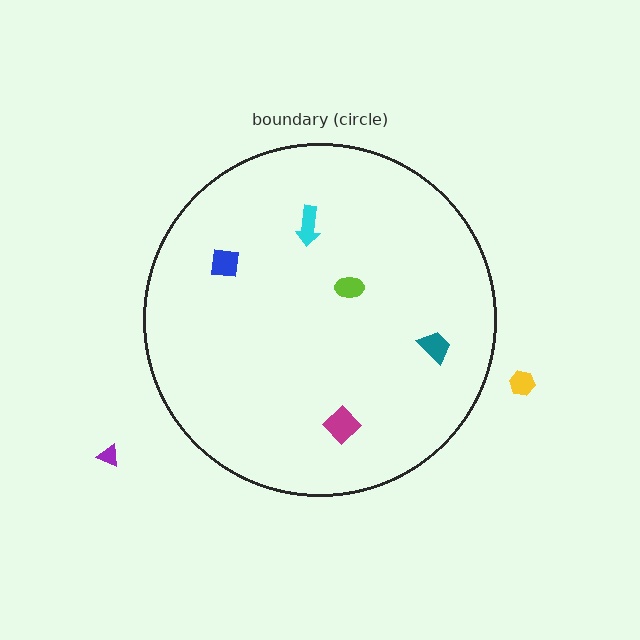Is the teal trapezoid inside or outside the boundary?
Inside.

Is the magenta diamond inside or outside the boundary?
Inside.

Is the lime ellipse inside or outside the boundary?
Inside.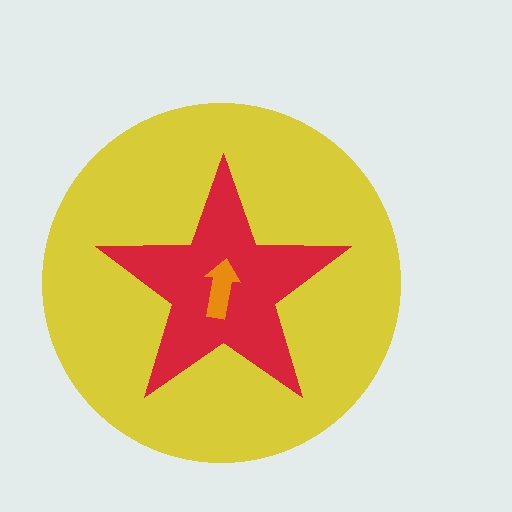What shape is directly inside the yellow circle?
The red star.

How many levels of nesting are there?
3.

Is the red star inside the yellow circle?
Yes.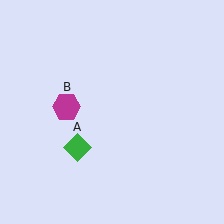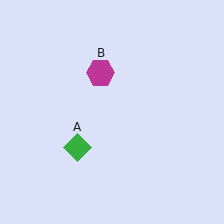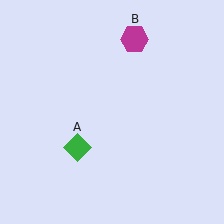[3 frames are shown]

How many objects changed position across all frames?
1 object changed position: magenta hexagon (object B).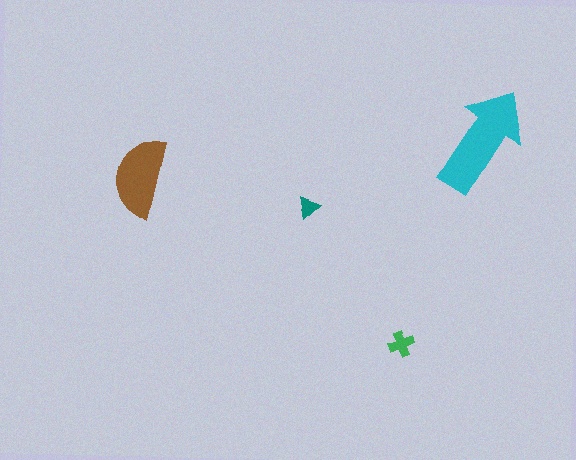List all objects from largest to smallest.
The cyan arrow, the brown semicircle, the green cross, the teal triangle.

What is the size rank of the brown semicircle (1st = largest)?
2nd.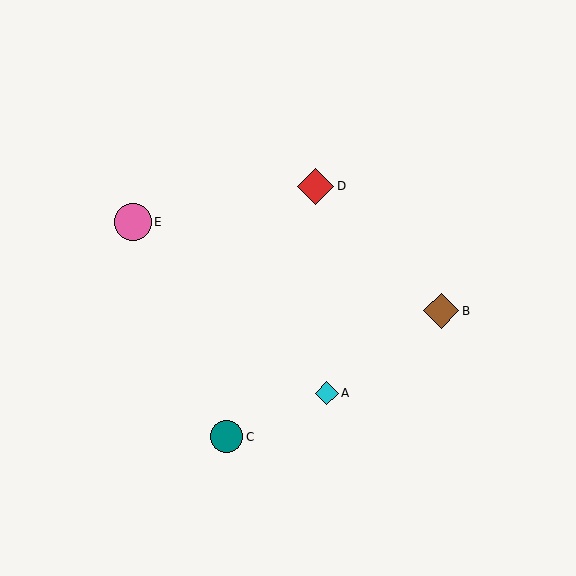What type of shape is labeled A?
Shape A is a cyan diamond.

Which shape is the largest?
The red diamond (labeled D) is the largest.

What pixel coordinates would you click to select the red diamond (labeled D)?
Click at (316, 186) to select the red diamond D.